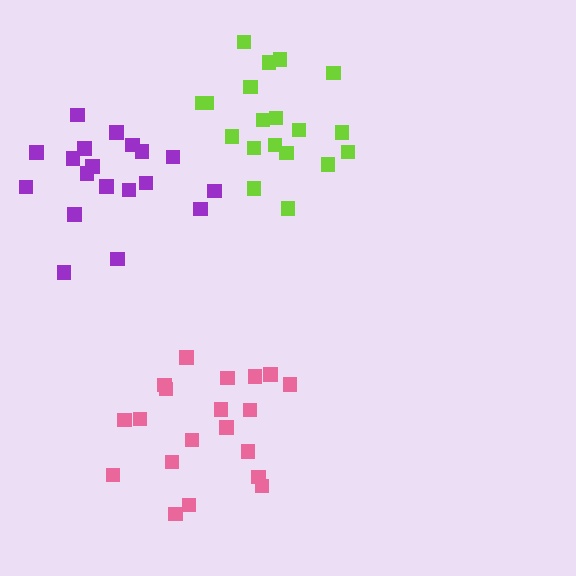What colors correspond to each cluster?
The clusters are colored: pink, lime, purple.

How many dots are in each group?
Group 1: 20 dots, Group 2: 19 dots, Group 3: 19 dots (58 total).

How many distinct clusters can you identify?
There are 3 distinct clusters.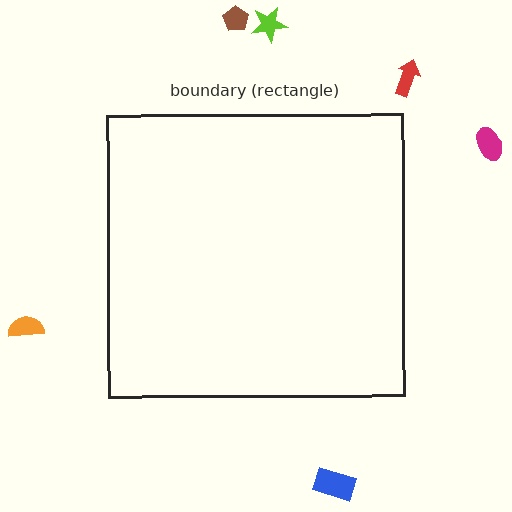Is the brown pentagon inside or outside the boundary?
Outside.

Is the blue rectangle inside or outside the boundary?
Outside.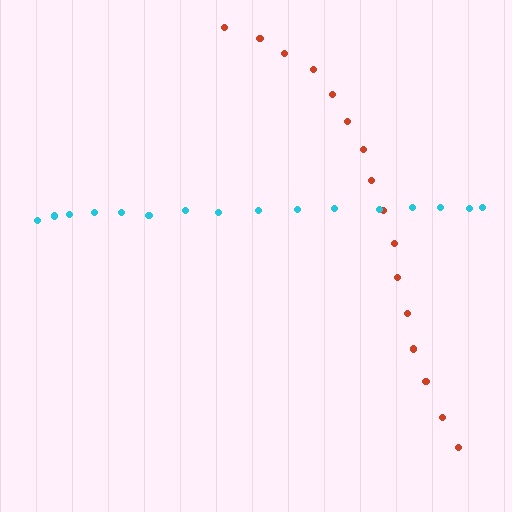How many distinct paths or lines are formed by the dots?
There are 2 distinct paths.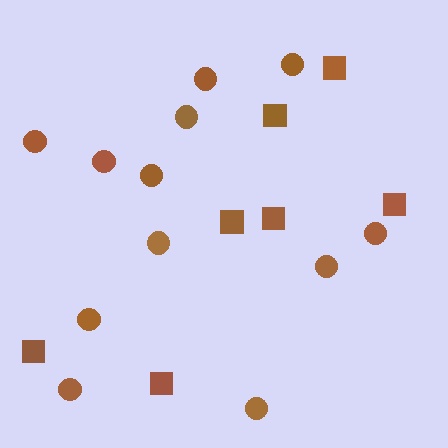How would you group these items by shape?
There are 2 groups: one group of squares (7) and one group of circles (12).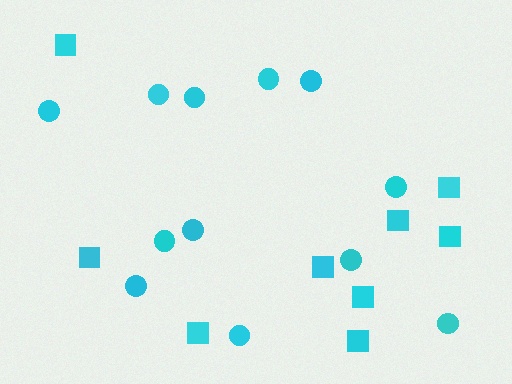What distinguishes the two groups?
There are 2 groups: one group of squares (9) and one group of circles (12).